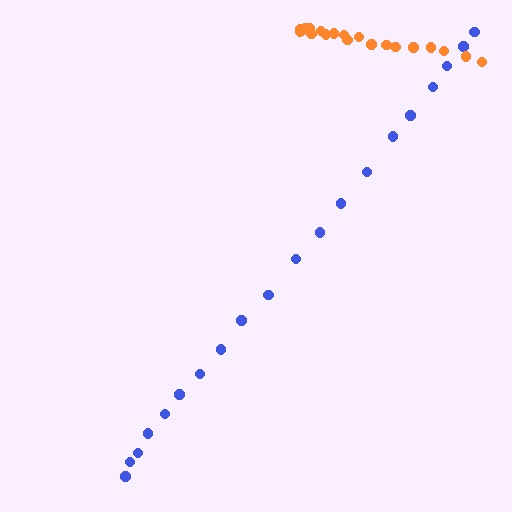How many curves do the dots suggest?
There are 2 distinct paths.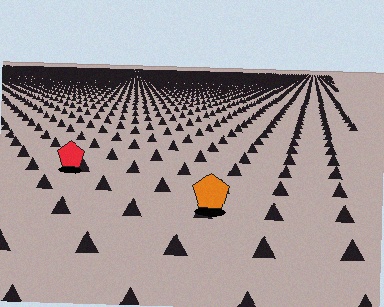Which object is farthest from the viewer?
The red pentagon is farthest from the viewer. It appears smaller and the ground texture around it is denser.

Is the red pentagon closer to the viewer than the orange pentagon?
No. The orange pentagon is closer — you can tell from the texture gradient: the ground texture is coarser near it.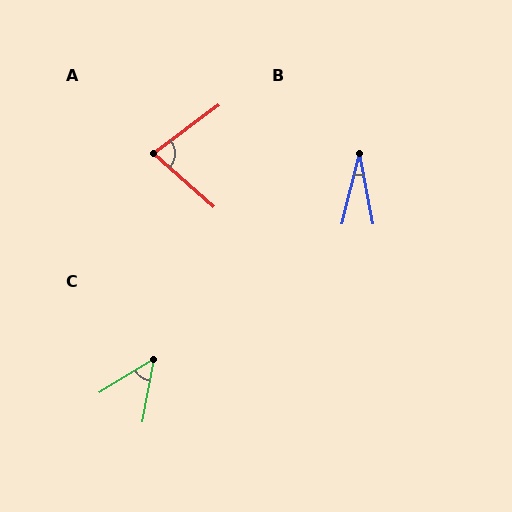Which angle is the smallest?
B, at approximately 25 degrees.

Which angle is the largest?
A, at approximately 78 degrees.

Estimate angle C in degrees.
Approximately 47 degrees.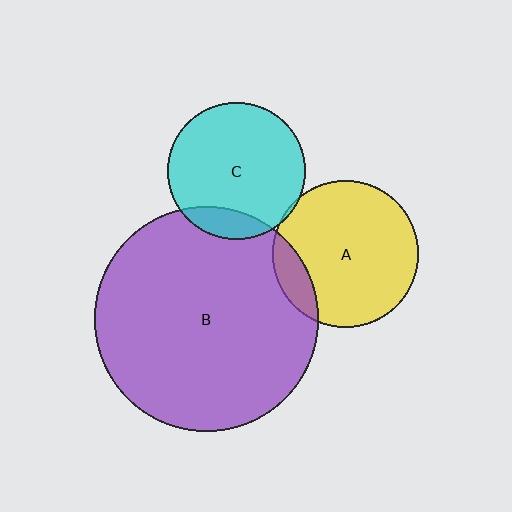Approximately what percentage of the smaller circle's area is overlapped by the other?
Approximately 15%.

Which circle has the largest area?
Circle B (purple).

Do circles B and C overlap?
Yes.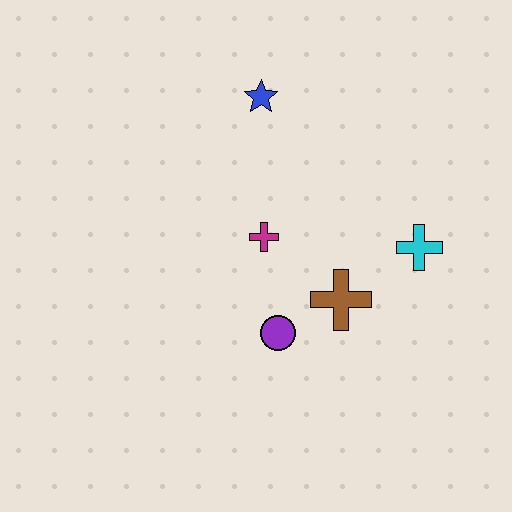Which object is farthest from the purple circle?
The blue star is farthest from the purple circle.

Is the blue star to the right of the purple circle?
No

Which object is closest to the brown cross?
The purple circle is closest to the brown cross.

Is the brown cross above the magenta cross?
No